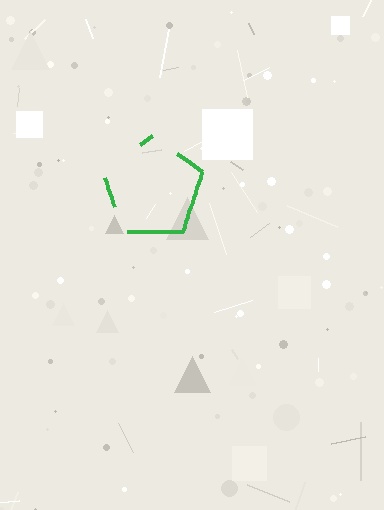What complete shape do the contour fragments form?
The contour fragments form a pentagon.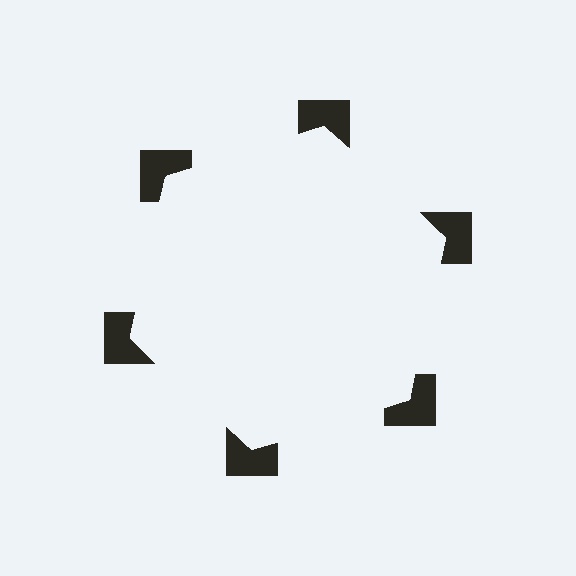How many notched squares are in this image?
There are 6 — one at each vertex of the illusory hexagon.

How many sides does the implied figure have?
6 sides.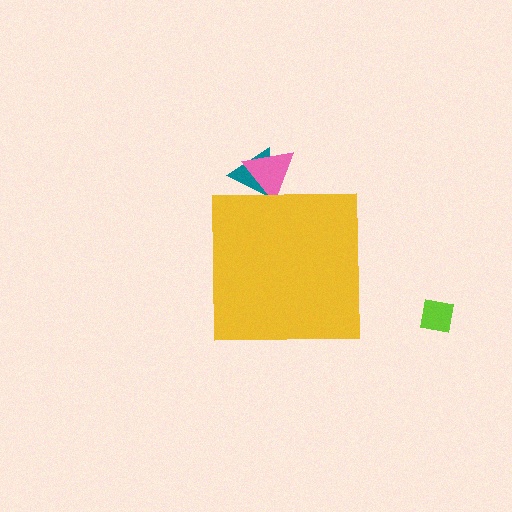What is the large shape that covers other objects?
A yellow square.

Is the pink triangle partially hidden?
Yes, the pink triangle is partially hidden behind the yellow square.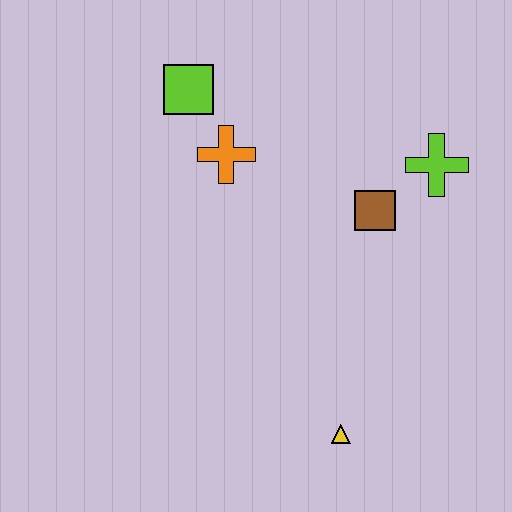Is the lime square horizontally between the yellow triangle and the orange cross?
No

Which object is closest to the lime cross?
The brown square is closest to the lime cross.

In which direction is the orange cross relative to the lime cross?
The orange cross is to the left of the lime cross.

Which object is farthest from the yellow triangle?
The lime square is farthest from the yellow triangle.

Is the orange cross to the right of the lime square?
Yes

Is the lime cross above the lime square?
No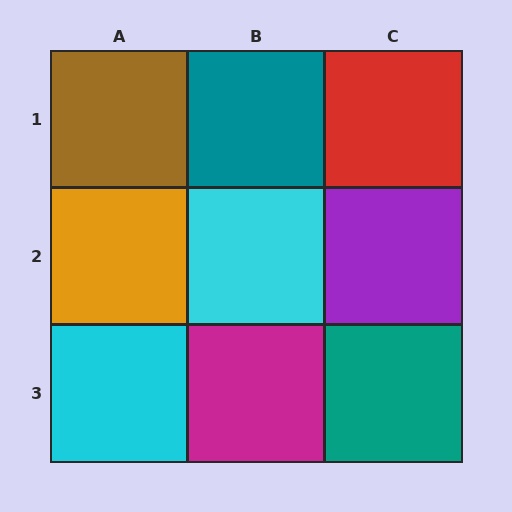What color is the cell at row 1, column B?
Teal.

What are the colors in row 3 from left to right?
Cyan, magenta, teal.